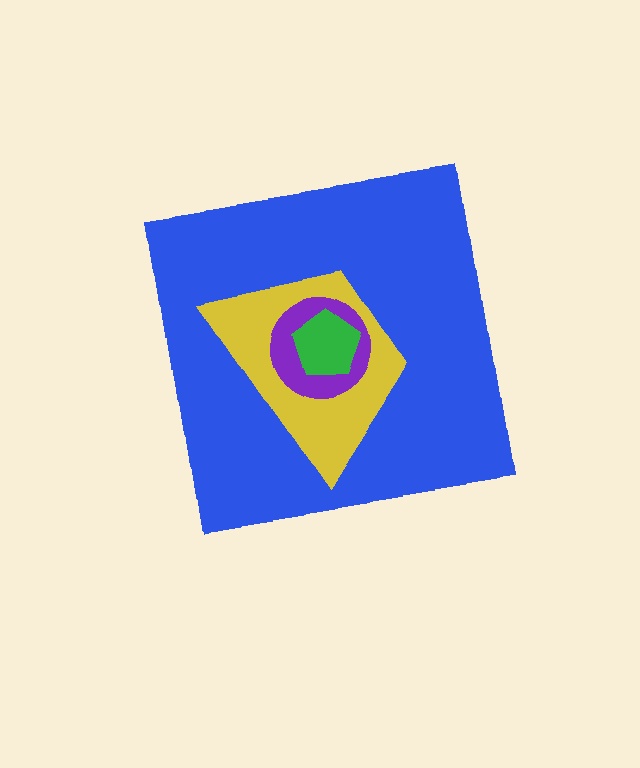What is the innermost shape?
The green pentagon.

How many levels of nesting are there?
4.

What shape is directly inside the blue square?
The yellow trapezoid.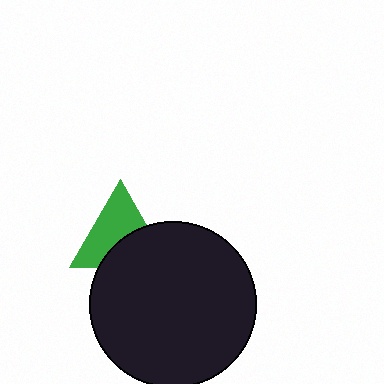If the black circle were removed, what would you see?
You would see the complete green triangle.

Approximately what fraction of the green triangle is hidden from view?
Roughly 40% of the green triangle is hidden behind the black circle.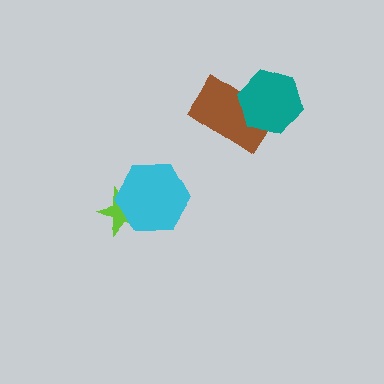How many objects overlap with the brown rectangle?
1 object overlaps with the brown rectangle.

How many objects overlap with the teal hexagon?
1 object overlaps with the teal hexagon.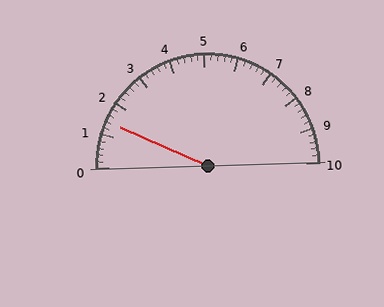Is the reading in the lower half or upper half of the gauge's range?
The reading is in the lower half of the range (0 to 10).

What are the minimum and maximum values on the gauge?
The gauge ranges from 0 to 10.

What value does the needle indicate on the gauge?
The needle indicates approximately 1.4.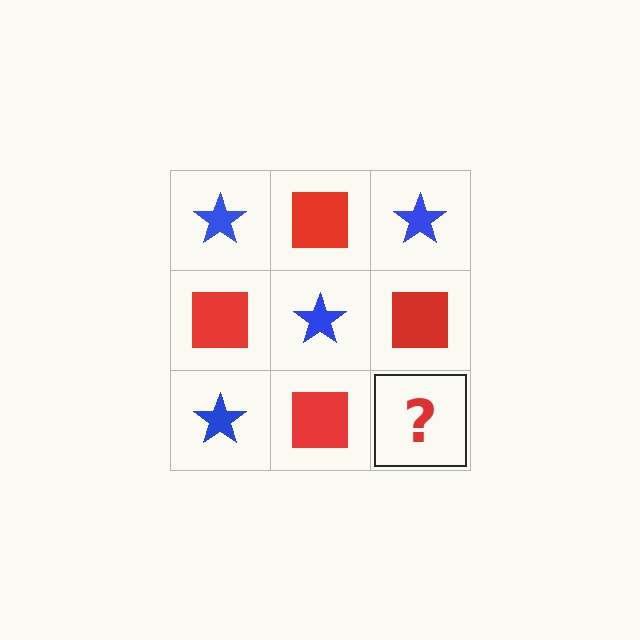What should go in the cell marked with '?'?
The missing cell should contain a blue star.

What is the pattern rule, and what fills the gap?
The rule is that it alternates blue star and red square in a checkerboard pattern. The gap should be filled with a blue star.